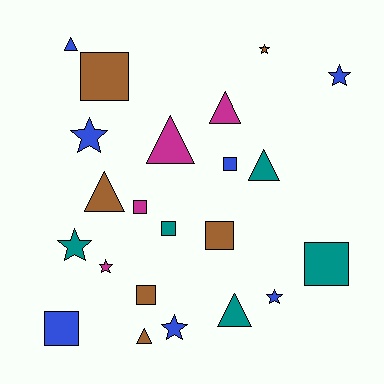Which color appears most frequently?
Blue, with 7 objects.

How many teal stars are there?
There is 1 teal star.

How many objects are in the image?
There are 22 objects.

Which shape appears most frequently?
Square, with 8 objects.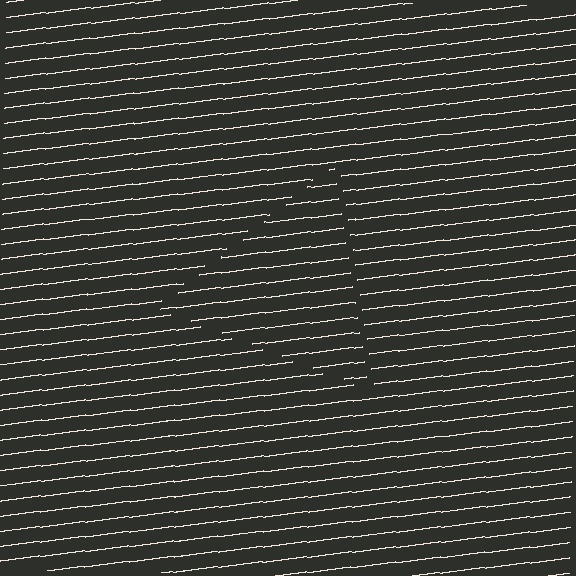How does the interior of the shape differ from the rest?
The interior of the shape contains the same grating, shifted by half a period — the contour is defined by the phase discontinuity where line-ends from the inner and outer gratings abut.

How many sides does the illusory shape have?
3 sides — the line-ends trace a triangle.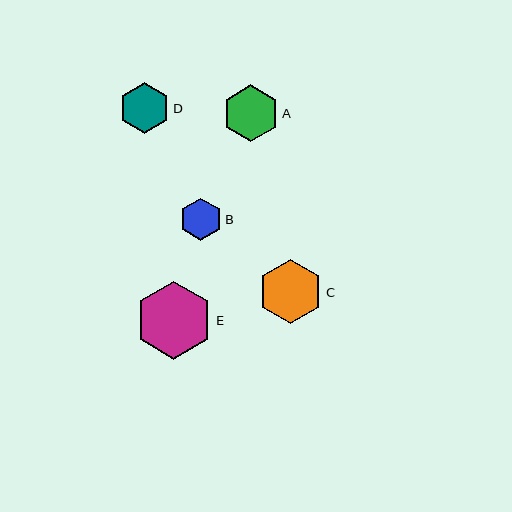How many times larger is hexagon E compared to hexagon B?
Hexagon E is approximately 1.8 times the size of hexagon B.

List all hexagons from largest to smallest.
From largest to smallest: E, C, A, D, B.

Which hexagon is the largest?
Hexagon E is the largest with a size of approximately 78 pixels.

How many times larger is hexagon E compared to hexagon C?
Hexagon E is approximately 1.2 times the size of hexagon C.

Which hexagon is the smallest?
Hexagon B is the smallest with a size of approximately 42 pixels.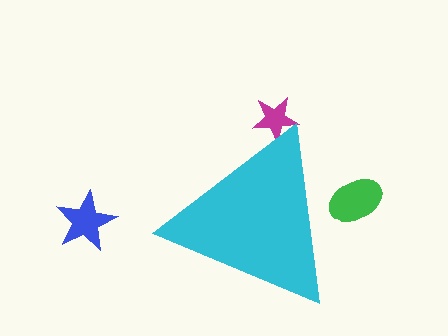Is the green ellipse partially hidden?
Yes, the green ellipse is partially hidden behind the cyan triangle.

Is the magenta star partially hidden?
Yes, the magenta star is partially hidden behind the cyan triangle.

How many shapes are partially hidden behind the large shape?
2 shapes are partially hidden.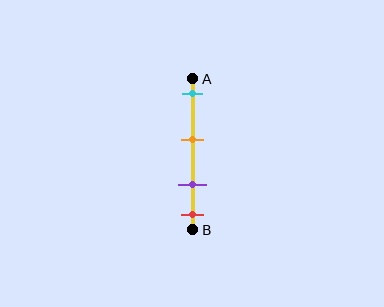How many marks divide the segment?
There are 4 marks dividing the segment.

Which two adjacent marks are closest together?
The purple and red marks are the closest adjacent pair.